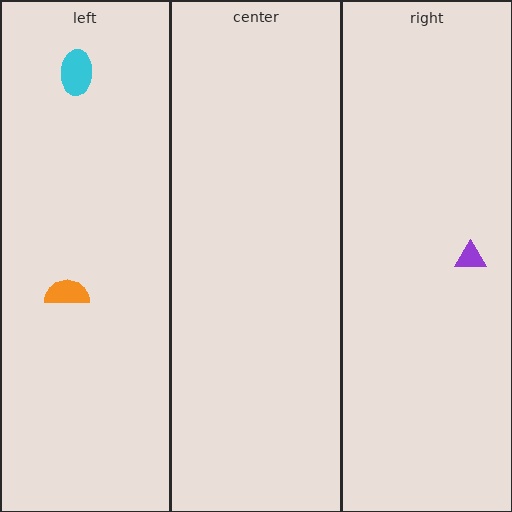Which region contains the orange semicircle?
The left region.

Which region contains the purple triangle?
The right region.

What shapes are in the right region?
The purple triangle.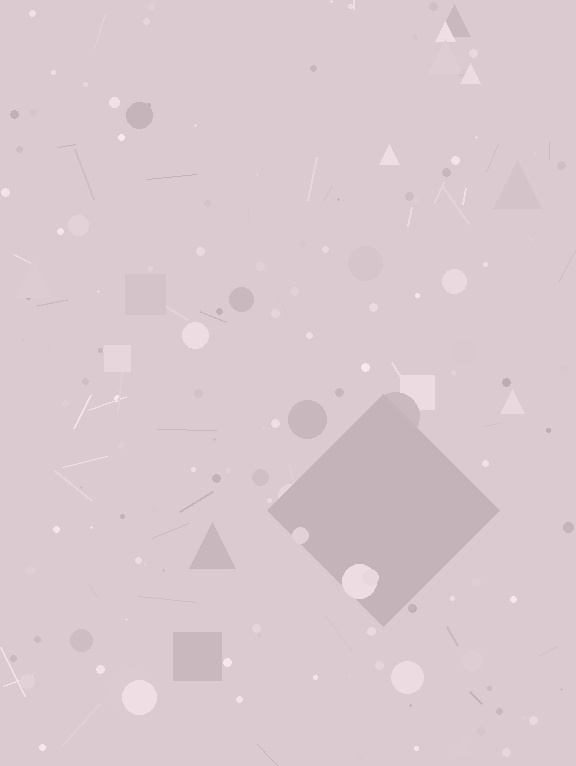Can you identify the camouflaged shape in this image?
The camouflaged shape is a diamond.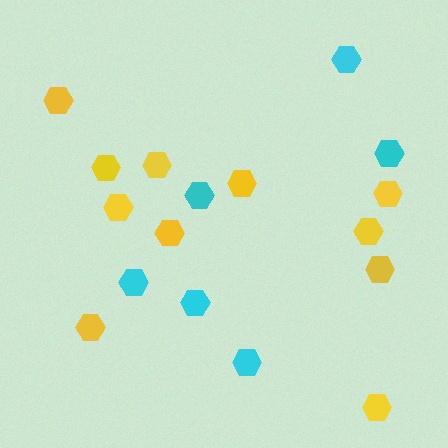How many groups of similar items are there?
There are 2 groups: one group of cyan hexagons (6) and one group of yellow hexagons (11).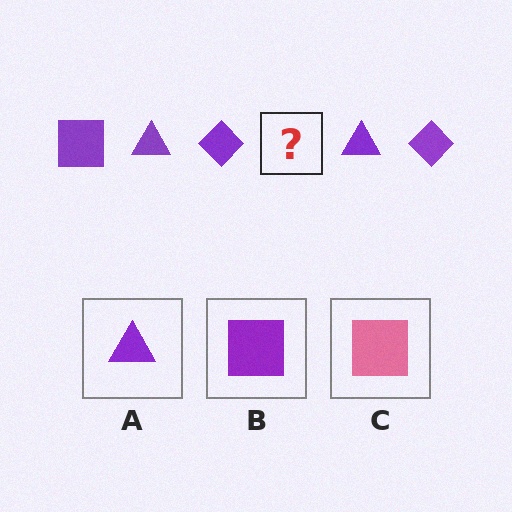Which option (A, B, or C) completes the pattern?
B.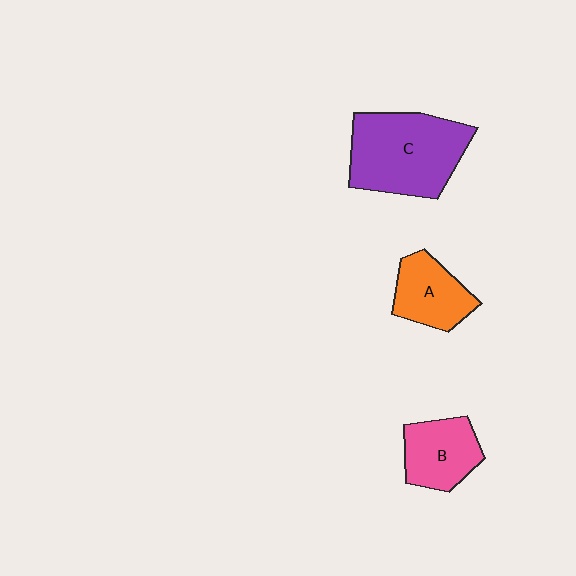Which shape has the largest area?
Shape C (purple).